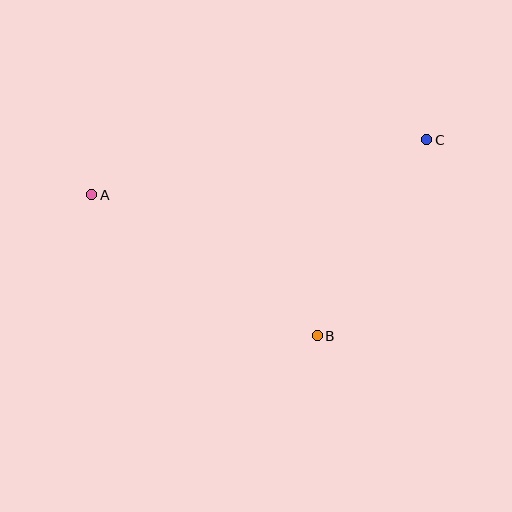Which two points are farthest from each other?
Points A and C are farthest from each other.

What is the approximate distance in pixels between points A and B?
The distance between A and B is approximately 266 pixels.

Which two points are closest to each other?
Points B and C are closest to each other.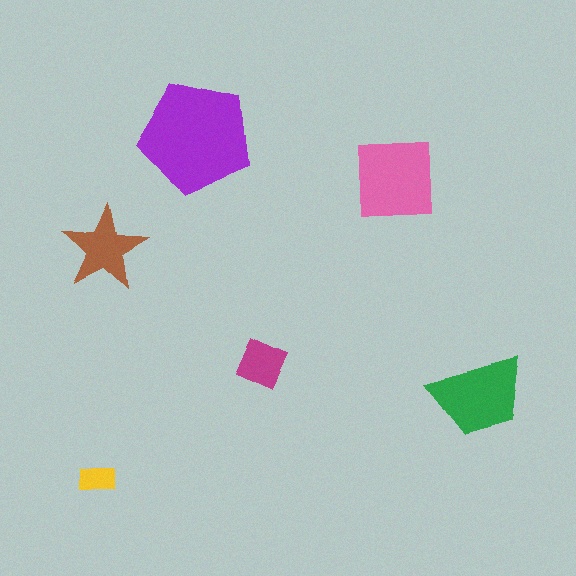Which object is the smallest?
The yellow rectangle.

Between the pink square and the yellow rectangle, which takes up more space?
The pink square.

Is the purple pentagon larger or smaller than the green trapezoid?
Larger.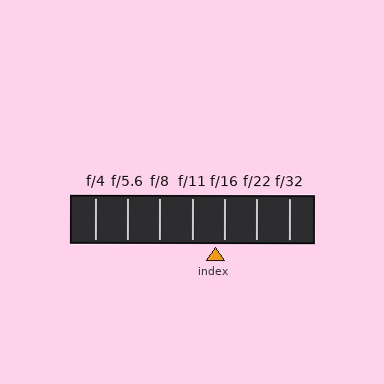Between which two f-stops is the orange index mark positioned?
The index mark is between f/11 and f/16.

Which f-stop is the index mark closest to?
The index mark is closest to f/16.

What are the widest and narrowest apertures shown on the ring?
The widest aperture shown is f/4 and the narrowest is f/32.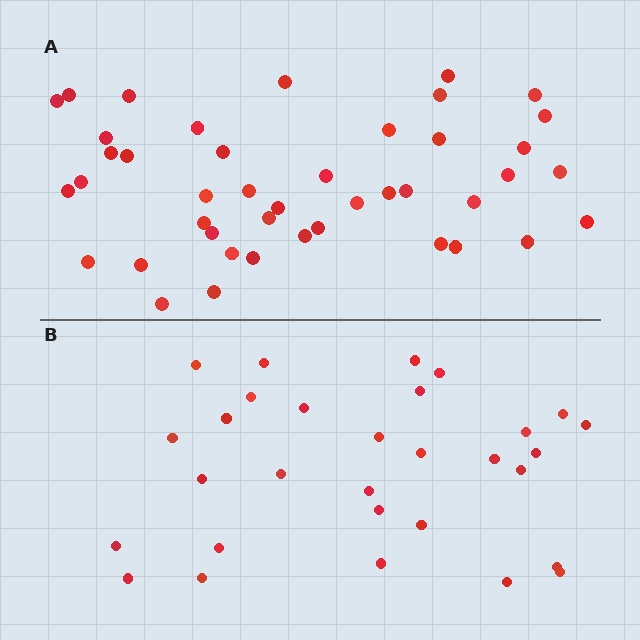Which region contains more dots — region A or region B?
Region A (the top region) has more dots.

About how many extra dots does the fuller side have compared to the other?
Region A has approximately 15 more dots than region B.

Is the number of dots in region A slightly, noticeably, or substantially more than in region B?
Region A has noticeably more, but not dramatically so. The ratio is roughly 1.4 to 1.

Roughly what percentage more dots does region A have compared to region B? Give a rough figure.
About 45% more.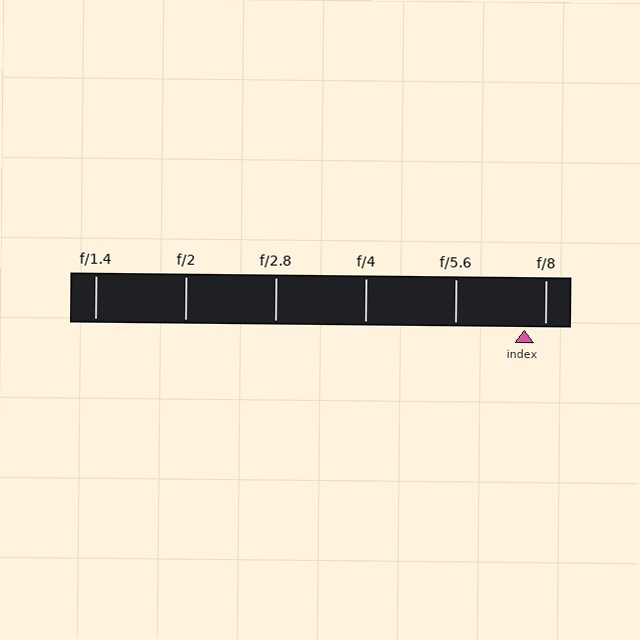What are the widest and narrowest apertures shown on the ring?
The widest aperture shown is f/1.4 and the narrowest is f/8.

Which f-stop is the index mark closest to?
The index mark is closest to f/8.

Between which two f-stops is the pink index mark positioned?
The index mark is between f/5.6 and f/8.